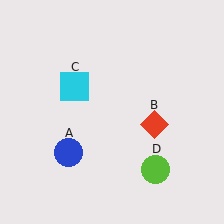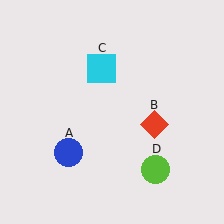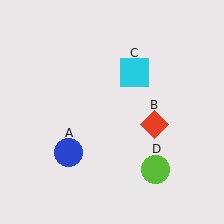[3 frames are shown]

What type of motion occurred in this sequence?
The cyan square (object C) rotated clockwise around the center of the scene.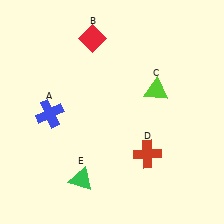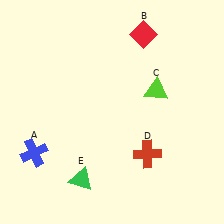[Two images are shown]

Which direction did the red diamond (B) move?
The red diamond (B) moved right.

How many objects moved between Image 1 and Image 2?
2 objects moved between the two images.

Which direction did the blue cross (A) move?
The blue cross (A) moved down.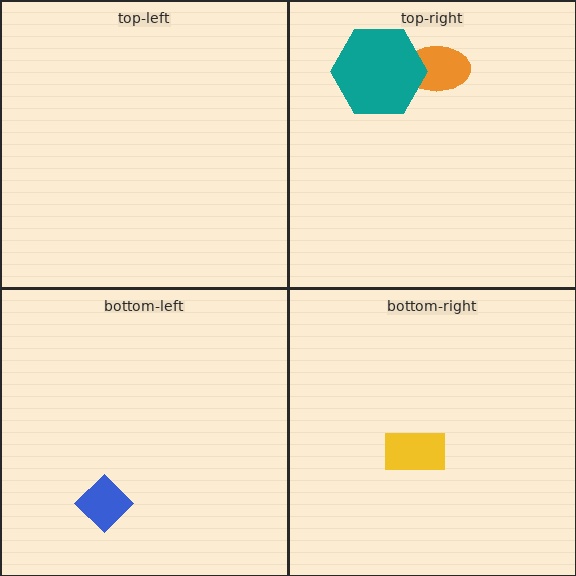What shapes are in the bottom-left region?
The blue diamond.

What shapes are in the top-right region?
The orange ellipse, the teal hexagon.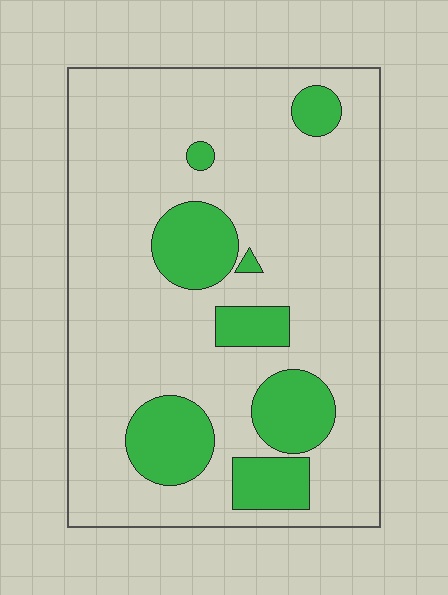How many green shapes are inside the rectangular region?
8.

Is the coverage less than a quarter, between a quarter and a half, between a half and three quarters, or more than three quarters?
Less than a quarter.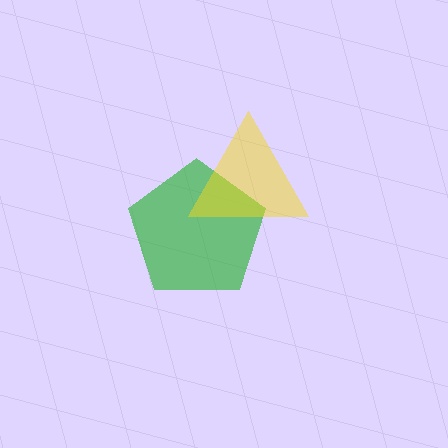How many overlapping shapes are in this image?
There are 2 overlapping shapes in the image.